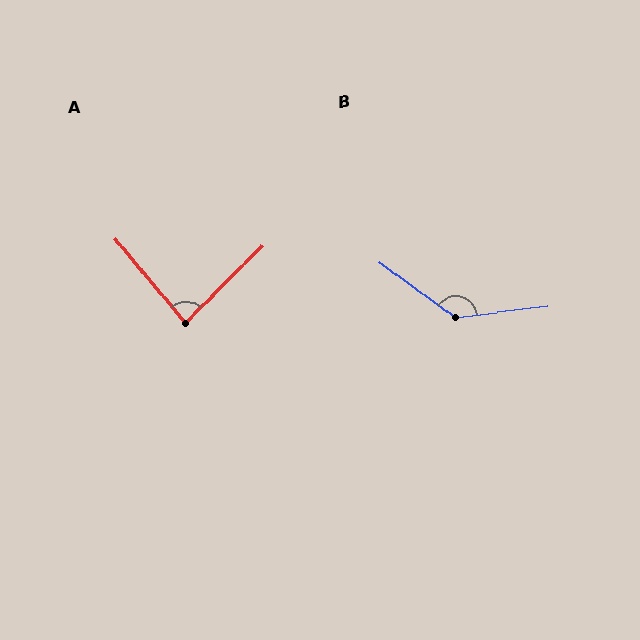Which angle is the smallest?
A, at approximately 85 degrees.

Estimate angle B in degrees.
Approximately 136 degrees.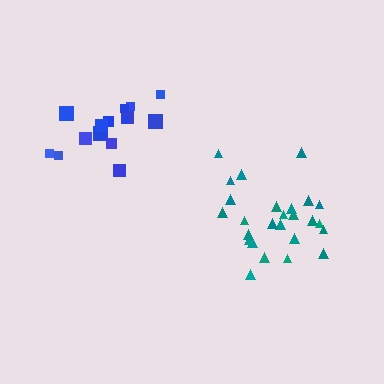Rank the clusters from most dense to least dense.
teal, blue.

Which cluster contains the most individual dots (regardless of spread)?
Teal (27).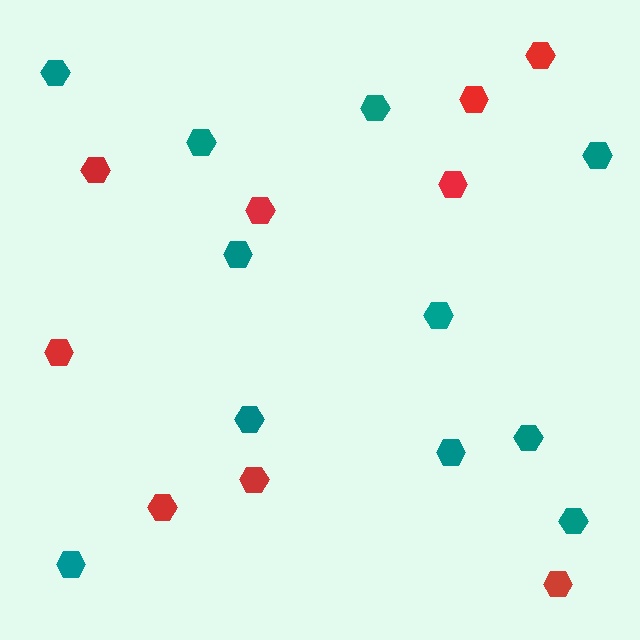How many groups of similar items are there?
There are 2 groups: one group of teal hexagons (11) and one group of red hexagons (9).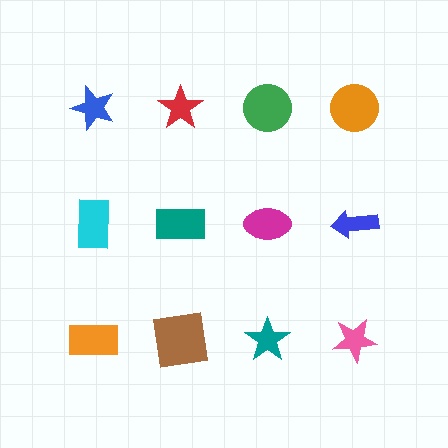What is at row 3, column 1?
An orange rectangle.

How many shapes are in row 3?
4 shapes.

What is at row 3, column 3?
A teal star.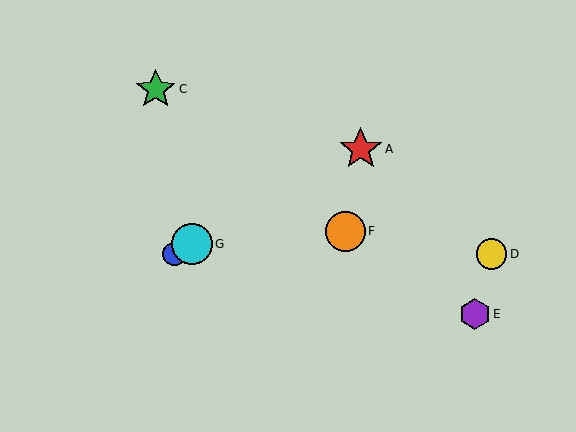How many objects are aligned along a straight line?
3 objects (A, B, G) are aligned along a straight line.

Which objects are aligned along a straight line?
Objects A, B, G are aligned along a straight line.